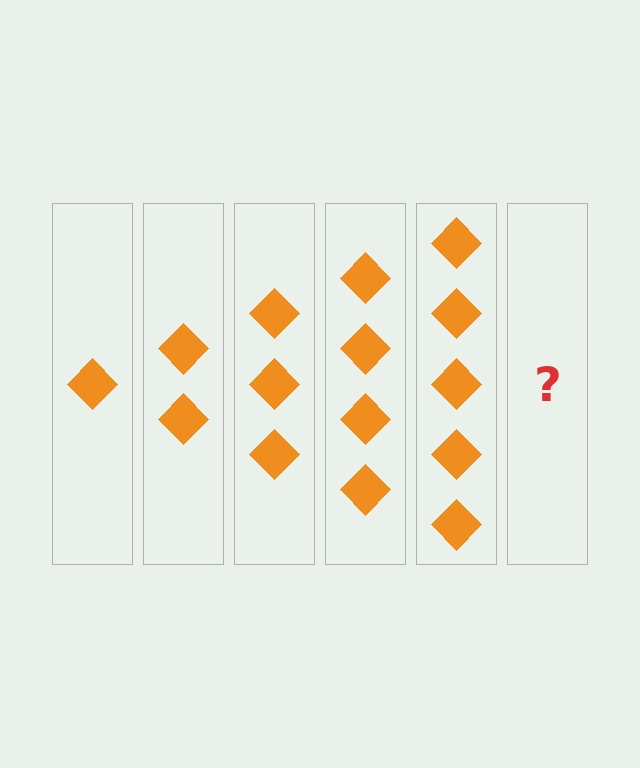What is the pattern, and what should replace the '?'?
The pattern is that each step adds one more diamond. The '?' should be 6 diamonds.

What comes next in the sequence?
The next element should be 6 diamonds.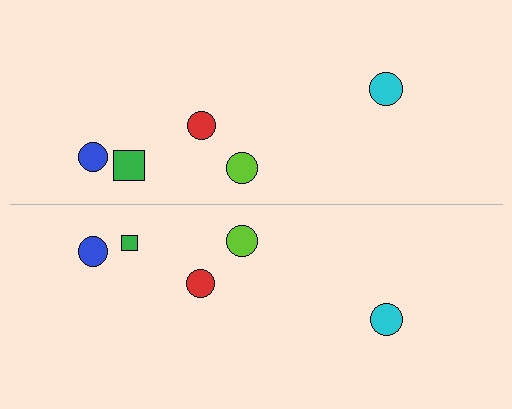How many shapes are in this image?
There are 10 shapes in this image.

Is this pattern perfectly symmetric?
No, the pattern is not perfectly symmetric. The green square on the bottom side has a different size than its mirror counterpart.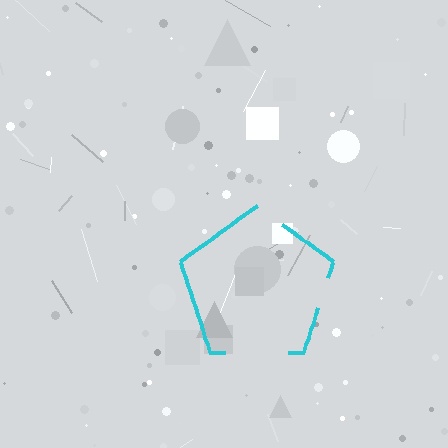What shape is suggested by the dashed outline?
The dashed outline suggests a pentagon.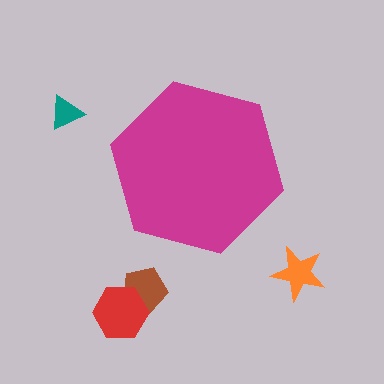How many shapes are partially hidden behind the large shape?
0 shapes are partially hidden.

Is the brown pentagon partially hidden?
No, the brown pentagon is fully visible.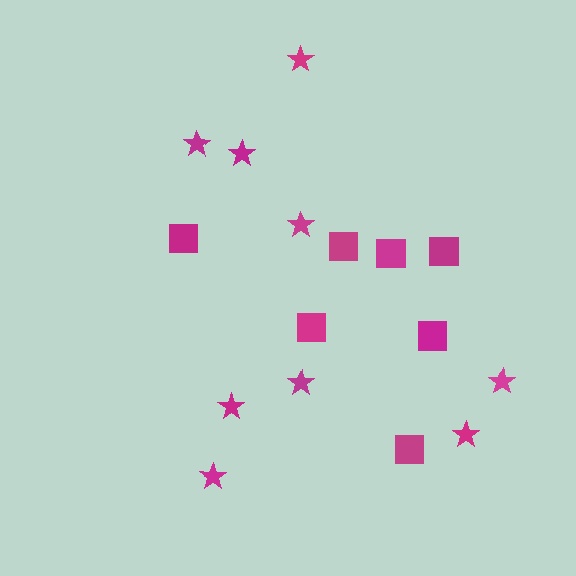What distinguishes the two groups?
There are 2 groups: one group of squares (7) and one group of stars (9).